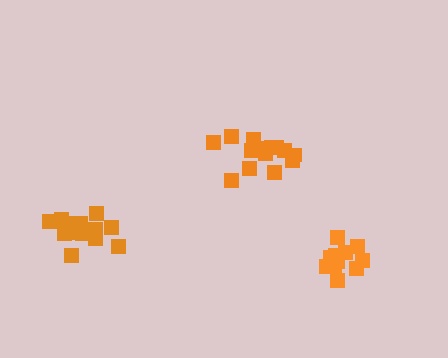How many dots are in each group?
Group 1: 16 dots, Group 2: 12 dots, Group 3: 14 dots (42 total).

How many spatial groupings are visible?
There are 3 spatial groupings.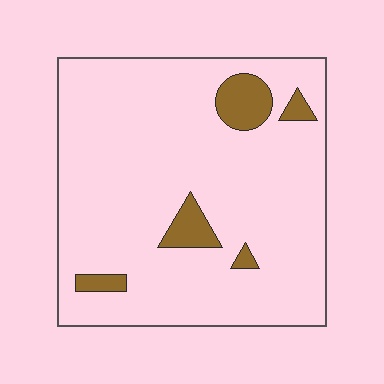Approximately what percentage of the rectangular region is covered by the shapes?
Approximately 10%.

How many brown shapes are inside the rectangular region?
5.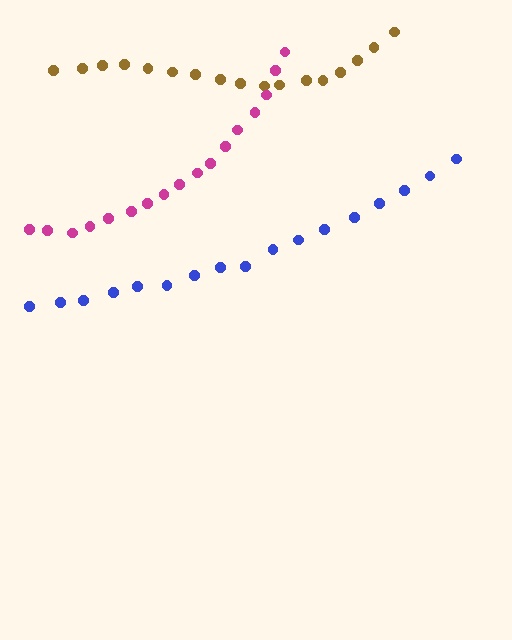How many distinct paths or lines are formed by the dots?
There are 3 distinct paths.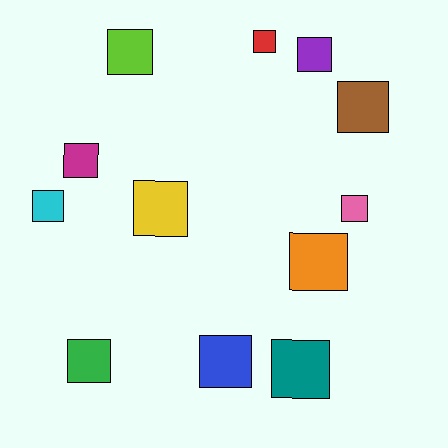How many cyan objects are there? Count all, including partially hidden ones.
There is 1 cyan object.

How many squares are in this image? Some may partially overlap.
There are 12 squares.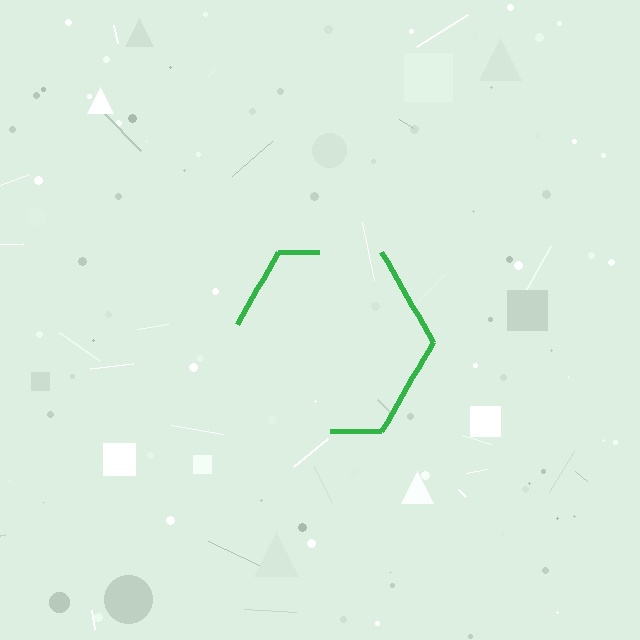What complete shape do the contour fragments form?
The contour fragments form a hexagon.